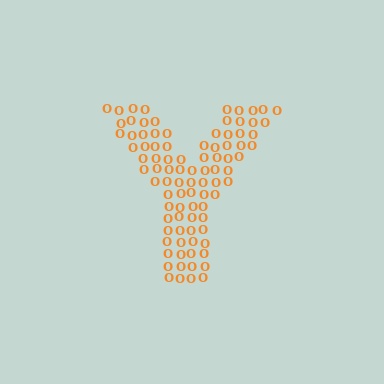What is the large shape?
The large shape is the letter Y.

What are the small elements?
The small elements are letter O's.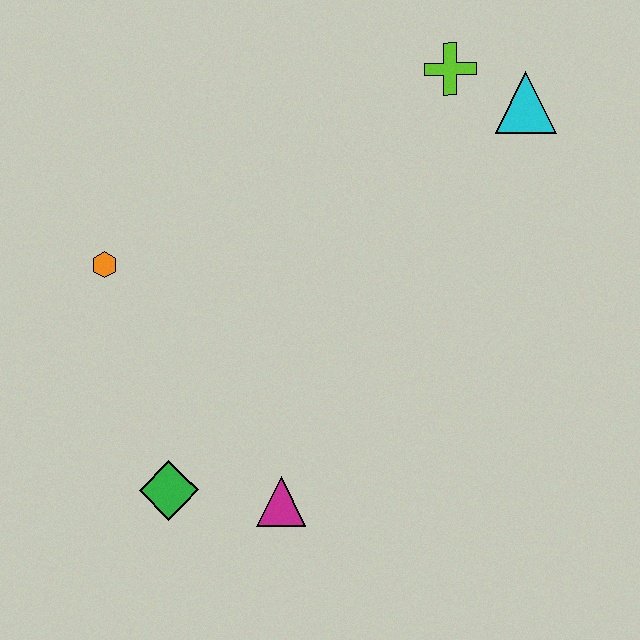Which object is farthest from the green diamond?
The cyan triangle is farthest from the green diamond.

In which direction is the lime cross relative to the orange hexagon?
The lime cross is to the right of the orange hexagon.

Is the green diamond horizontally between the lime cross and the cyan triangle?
No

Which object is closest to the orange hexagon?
The green diamond is closest to the orange hexagon.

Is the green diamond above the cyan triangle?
No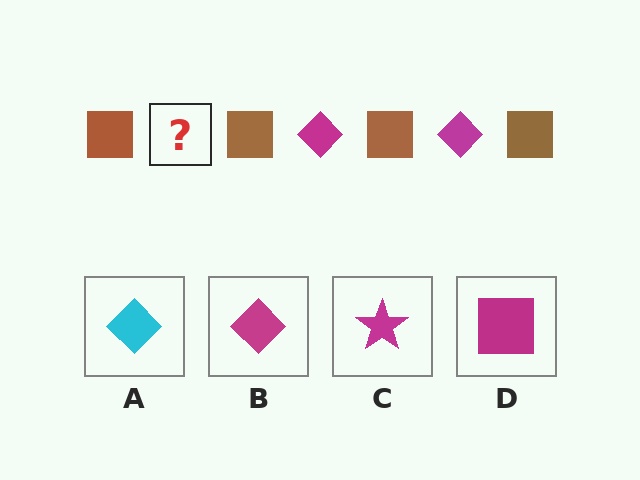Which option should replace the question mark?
Option B.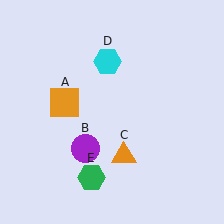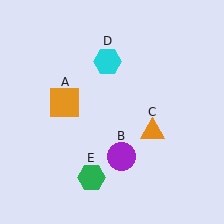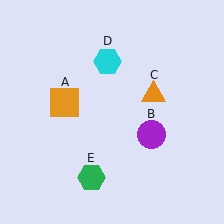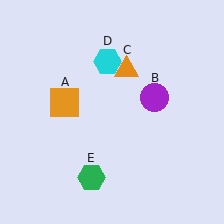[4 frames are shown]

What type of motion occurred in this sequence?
The purple circle (object B), orange triangle (object C) rotated counterclockwise around the center of the scene.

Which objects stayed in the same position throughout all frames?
Orange square (object A) and cyan hexagon (object D) and green hexagon (object E) remained stationary.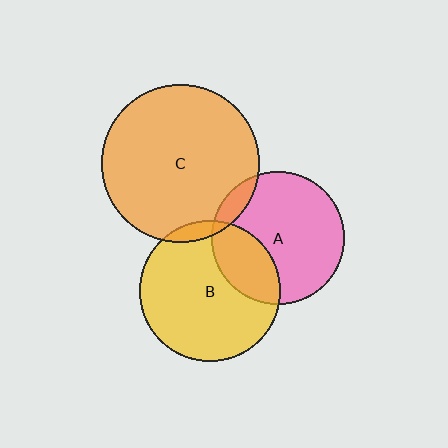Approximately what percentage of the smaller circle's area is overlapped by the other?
Approximately 5%.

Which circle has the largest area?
Circle C (orange).